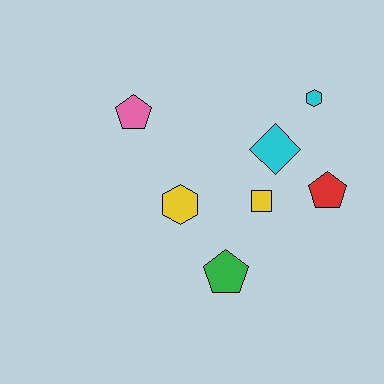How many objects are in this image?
There are 7 objects.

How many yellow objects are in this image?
There are 2 yellow objects.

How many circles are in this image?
There are no circles.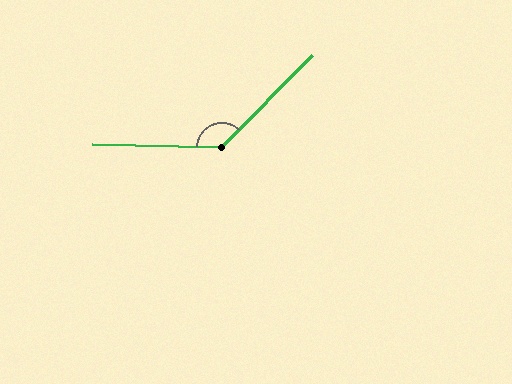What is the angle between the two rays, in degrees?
Approximately 133 degrees.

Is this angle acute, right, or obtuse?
It is obtuse.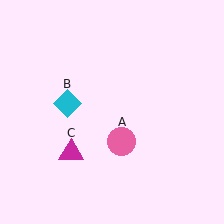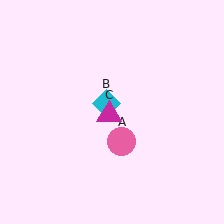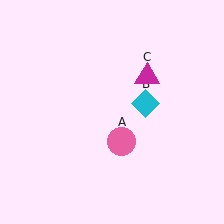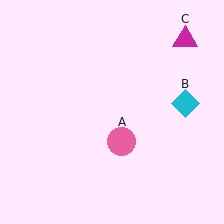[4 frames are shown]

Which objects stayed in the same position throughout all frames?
Pink circle (object A) remained stationary.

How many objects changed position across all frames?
2 objects changed position: cyan diamond (object B), magenta triangle (object C).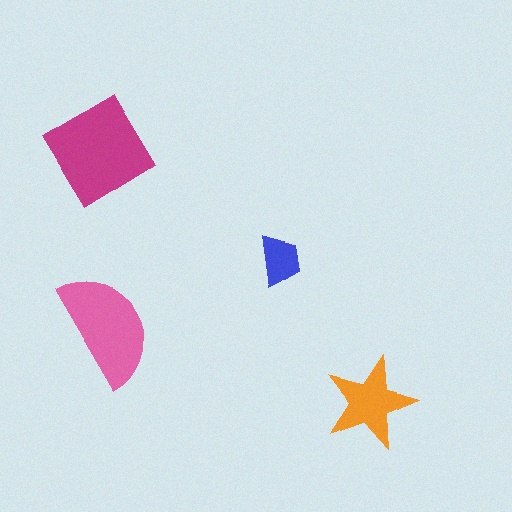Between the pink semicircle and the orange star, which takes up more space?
The pink semicircle.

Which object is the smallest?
The blue trapezoid.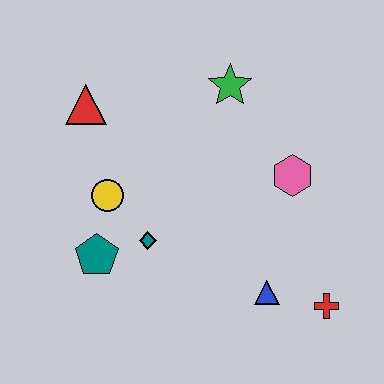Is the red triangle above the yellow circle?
Yes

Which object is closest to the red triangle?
The yellow circle is closest to the red triangle.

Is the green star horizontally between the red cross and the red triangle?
Yes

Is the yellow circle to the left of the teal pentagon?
No